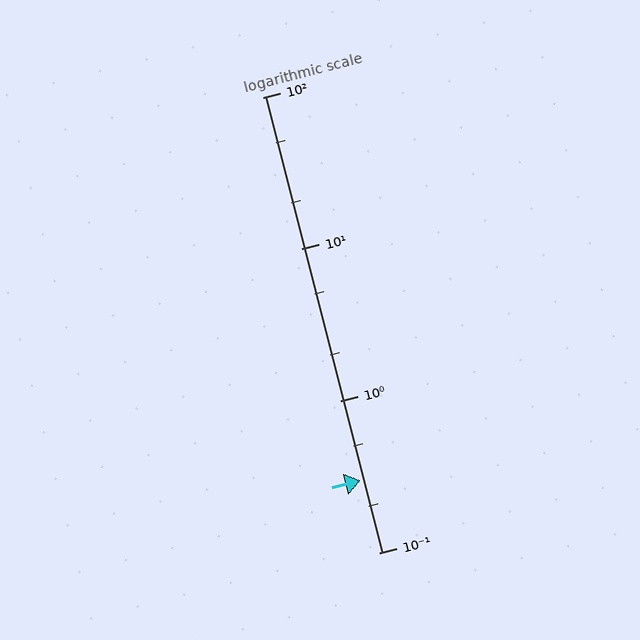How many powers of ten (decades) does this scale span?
The scale spans 3 decades, from 0.1 to 100.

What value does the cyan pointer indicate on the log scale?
The pointer indicates approximately 0.3.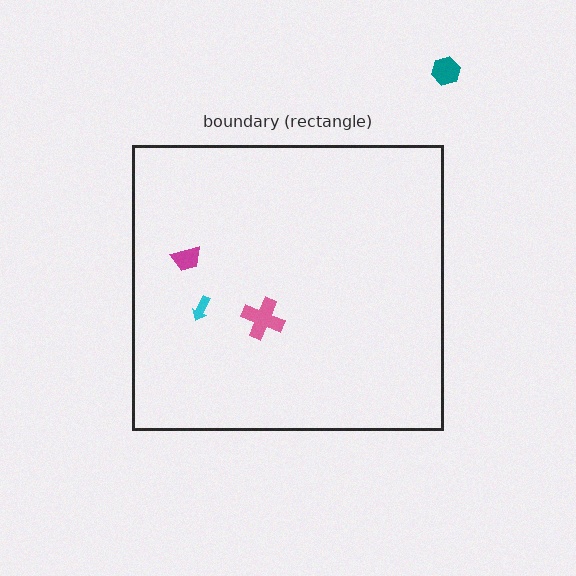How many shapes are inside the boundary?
3 inside, 1 outside.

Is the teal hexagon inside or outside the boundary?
Outside.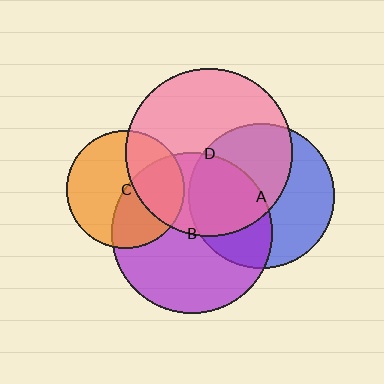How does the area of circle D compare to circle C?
Approximately 2.0 times.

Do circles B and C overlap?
Yes.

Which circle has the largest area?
Circle D (pink).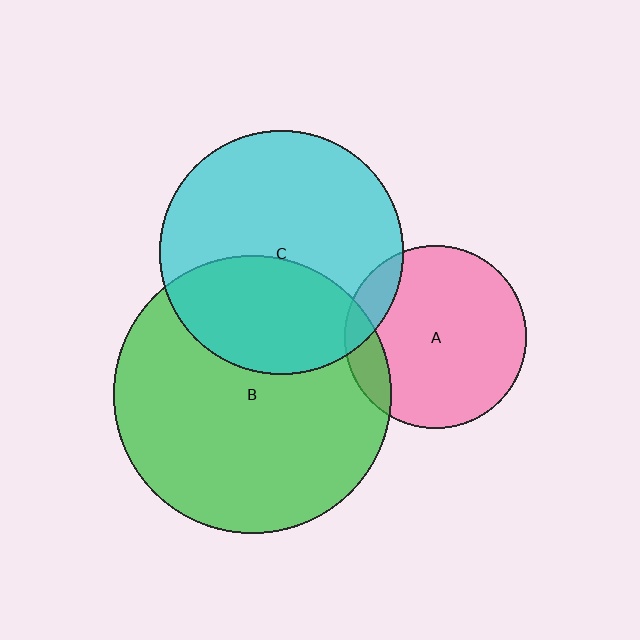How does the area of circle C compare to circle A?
Approximately 1.8 times.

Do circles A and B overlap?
Yes.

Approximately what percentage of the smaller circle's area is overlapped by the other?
Approximately 10%.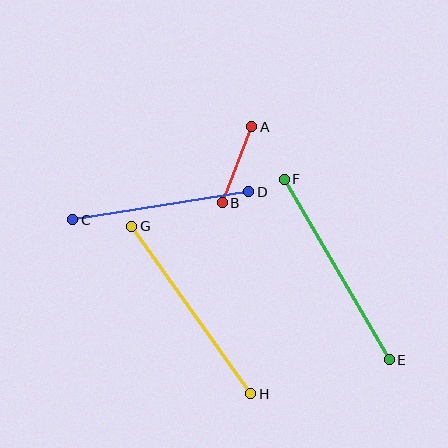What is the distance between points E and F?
The distance is approximately 209 pixels.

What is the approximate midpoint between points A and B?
The midpoint is at approximately (237, 165) pixels.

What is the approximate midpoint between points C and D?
The midpoint is at approximately (161, 206) pixels.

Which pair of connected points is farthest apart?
Points E and F are farthest apart.